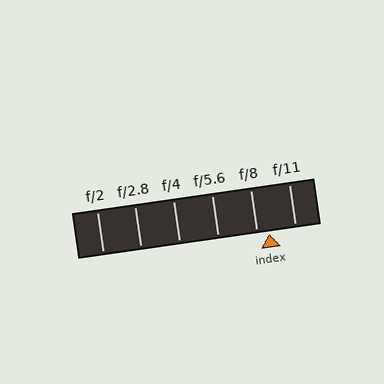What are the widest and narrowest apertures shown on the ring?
The widest aperture shown is f/2 and the narrowest is f/11.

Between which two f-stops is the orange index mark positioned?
The index mark is between f/8 and f/11.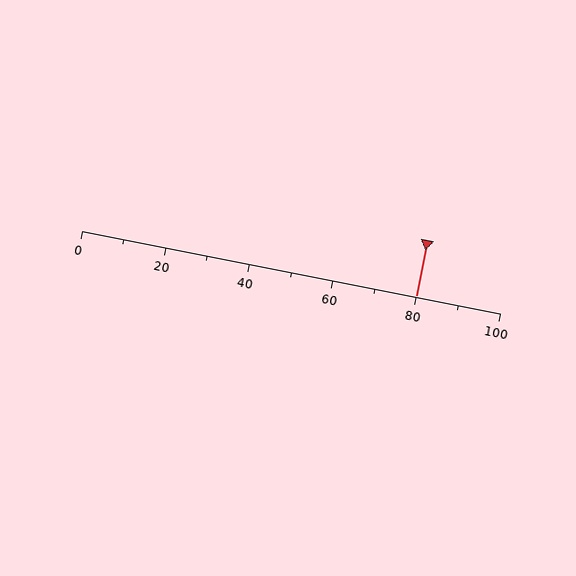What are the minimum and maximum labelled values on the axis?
The axis runs from 0 to 100.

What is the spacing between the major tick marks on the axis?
The major ticks are spaced 20 apart.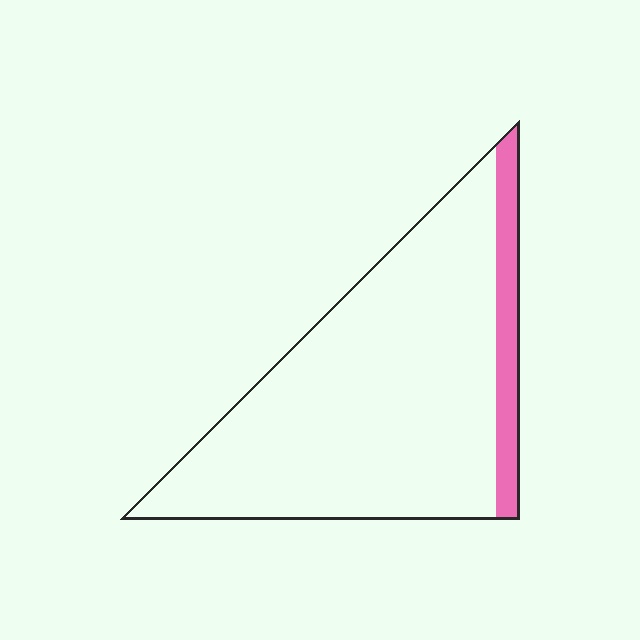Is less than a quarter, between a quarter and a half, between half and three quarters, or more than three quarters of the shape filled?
Less than a quarter.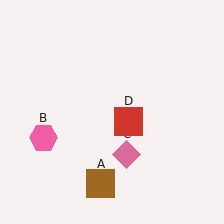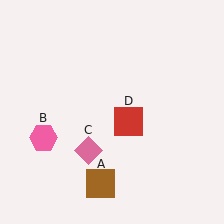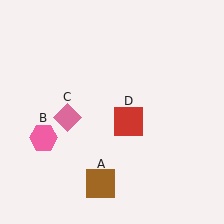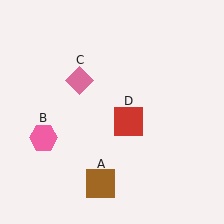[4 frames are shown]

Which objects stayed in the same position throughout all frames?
Brown square (object A) and pink hexagon (object B) and red square (object D) remained stationary.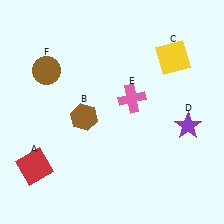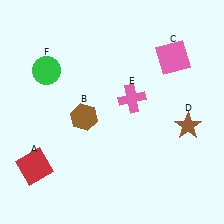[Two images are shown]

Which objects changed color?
C changed from yellow to pink. D changed from purple to brown. F changed from brown to green.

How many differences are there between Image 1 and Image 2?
There are 3 differences between the two images.